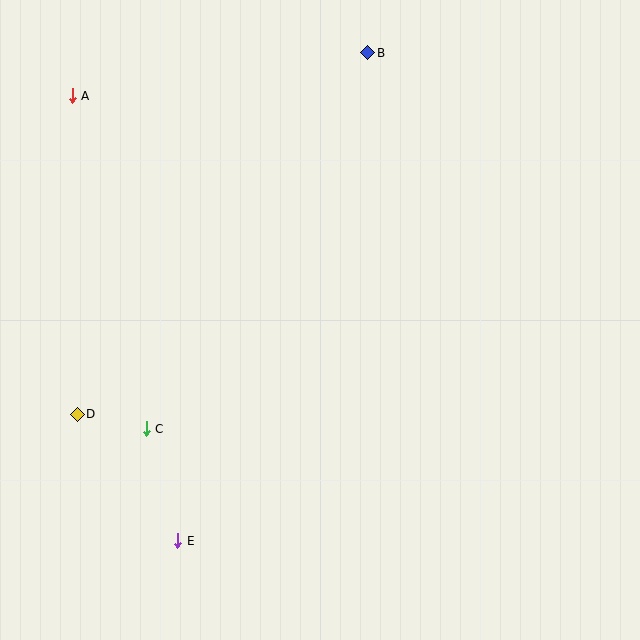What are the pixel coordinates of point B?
Point B is at (368, 53).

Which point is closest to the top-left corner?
Point A is closest to the top-left corner.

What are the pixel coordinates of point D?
Point D is at (77, 414).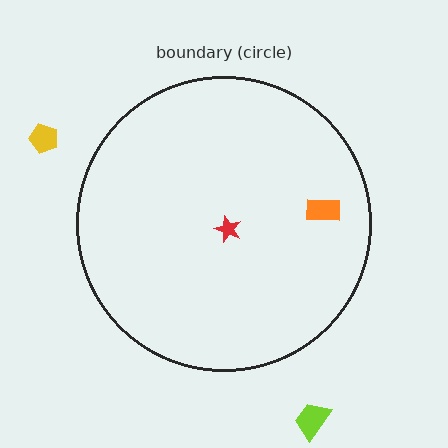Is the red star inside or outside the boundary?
Inside.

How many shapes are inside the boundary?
2 inside, 2 outside.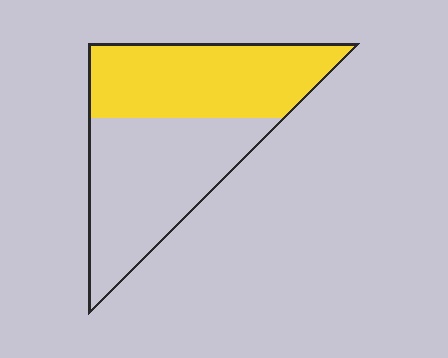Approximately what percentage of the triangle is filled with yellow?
Approximately 45%.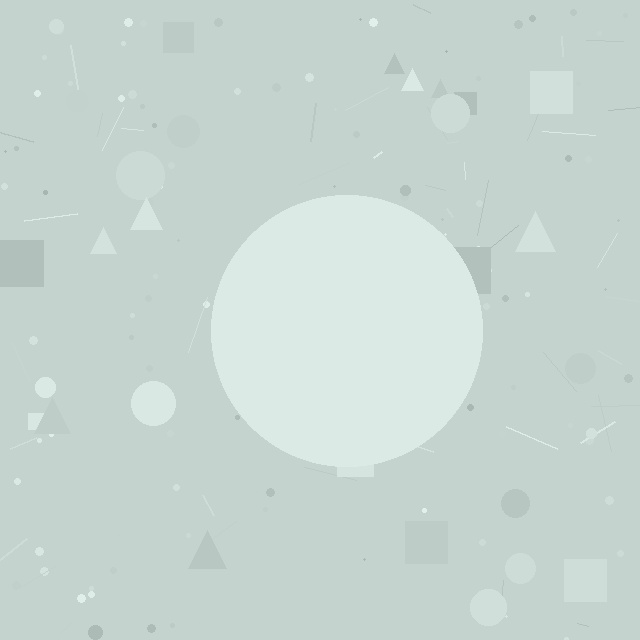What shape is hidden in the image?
A circle is hidden in the image.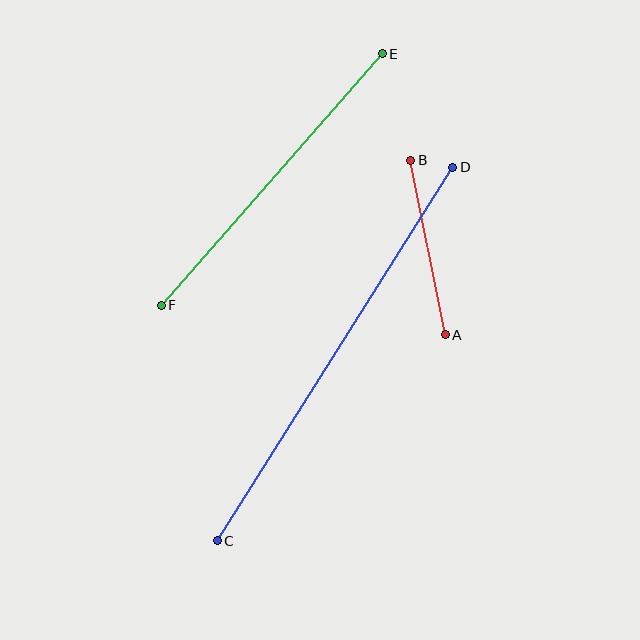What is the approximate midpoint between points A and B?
The midpoint is at approximately (428, 248) pixels.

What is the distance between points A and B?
The distance is approximately 178 pixels.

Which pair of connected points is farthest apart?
Points C and D are farthest apart.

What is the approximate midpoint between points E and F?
The midpoint is at approximately (272, 180) pixels.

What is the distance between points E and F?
The distance is approximately 335 pixels.